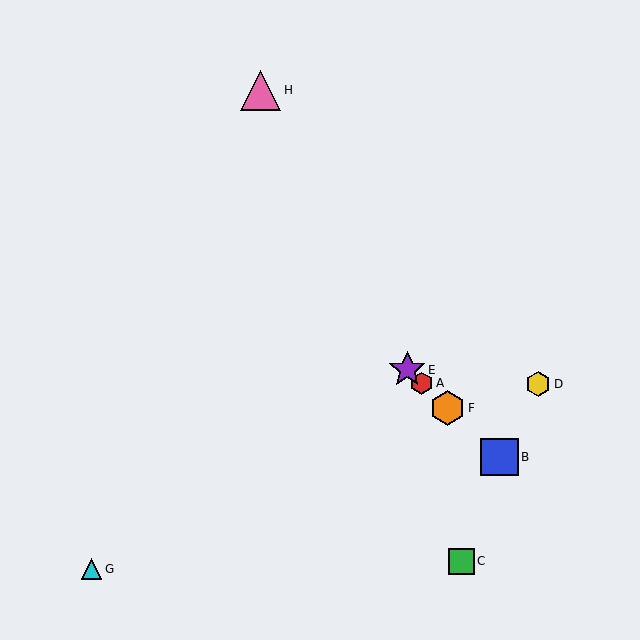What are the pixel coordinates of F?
Object F is at (448, 408).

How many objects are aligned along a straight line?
4 objects (A, B, E, F) are aligned along a straight line.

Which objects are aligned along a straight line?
Objects A, B, E, F are aligned along a straight line.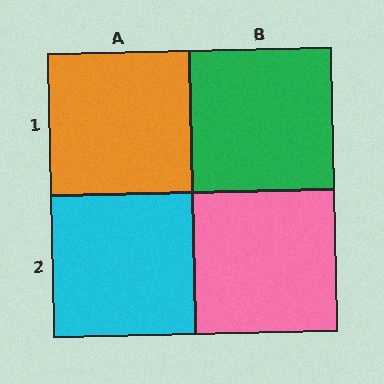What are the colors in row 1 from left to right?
Orange, green.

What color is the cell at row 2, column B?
Pink.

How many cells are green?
1 cell is green.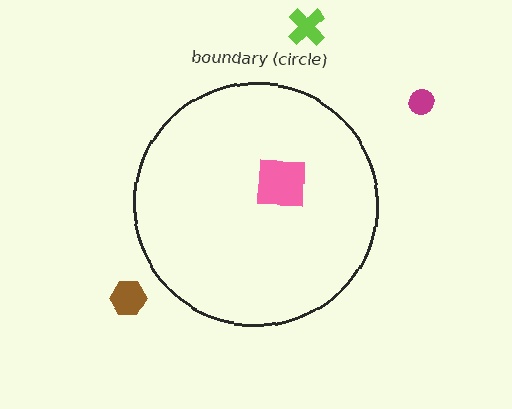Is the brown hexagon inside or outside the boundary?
Outside.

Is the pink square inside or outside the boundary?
Inside.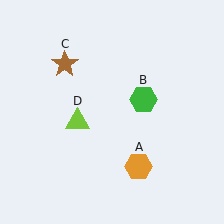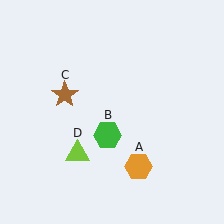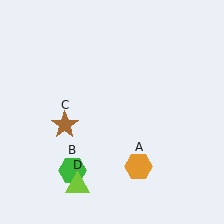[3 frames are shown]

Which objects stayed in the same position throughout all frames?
Orange hexagon (object A) remained stationary.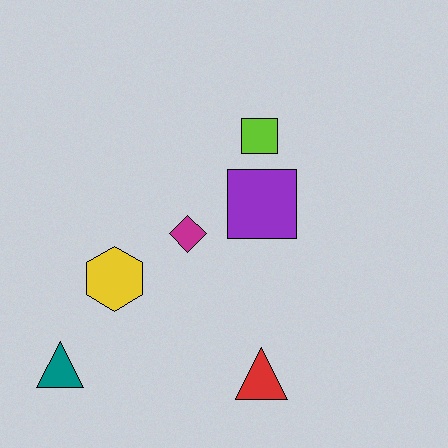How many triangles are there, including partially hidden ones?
There are 2 triangles.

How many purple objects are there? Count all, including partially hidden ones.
There is 1 purple object.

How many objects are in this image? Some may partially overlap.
There are 6 objects.